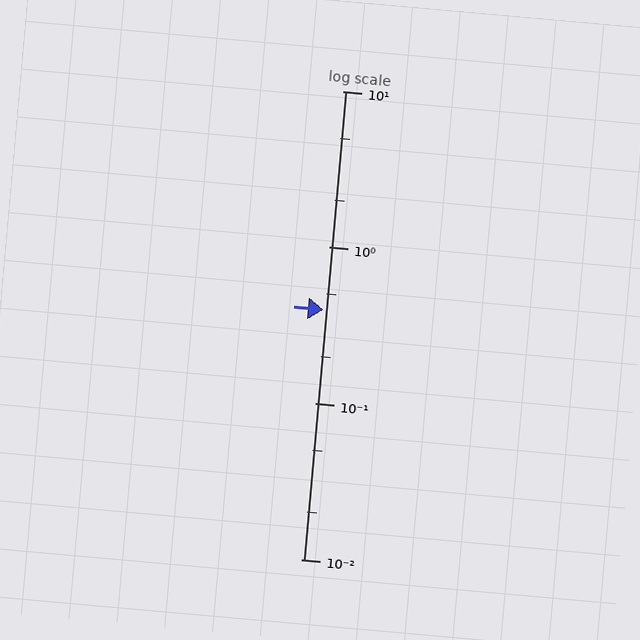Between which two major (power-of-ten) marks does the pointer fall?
The pointer is between 0.1 and 1.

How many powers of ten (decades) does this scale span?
The scale spans 3 decades, from 0.01 to 10.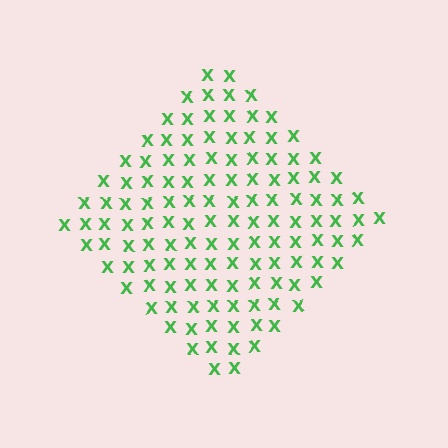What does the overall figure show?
The overall figure shows a diamond.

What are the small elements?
The small elements are letter X's.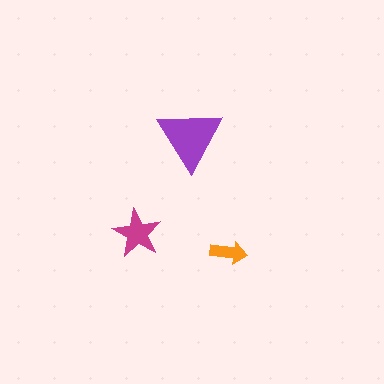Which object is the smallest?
The orange arrow.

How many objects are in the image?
There are 3 objects in the image.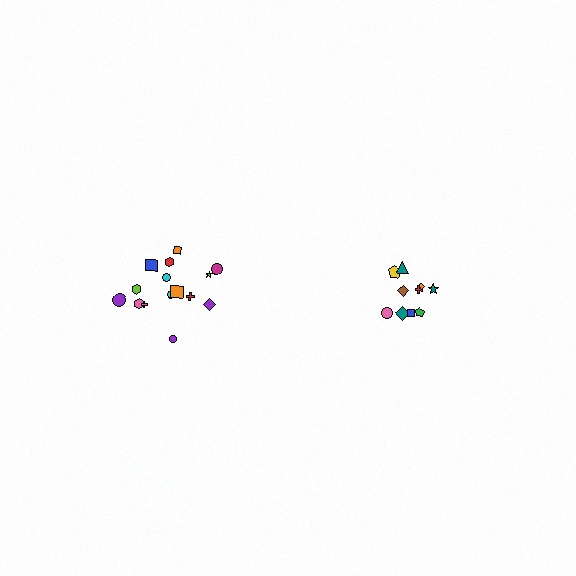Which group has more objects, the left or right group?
The left group.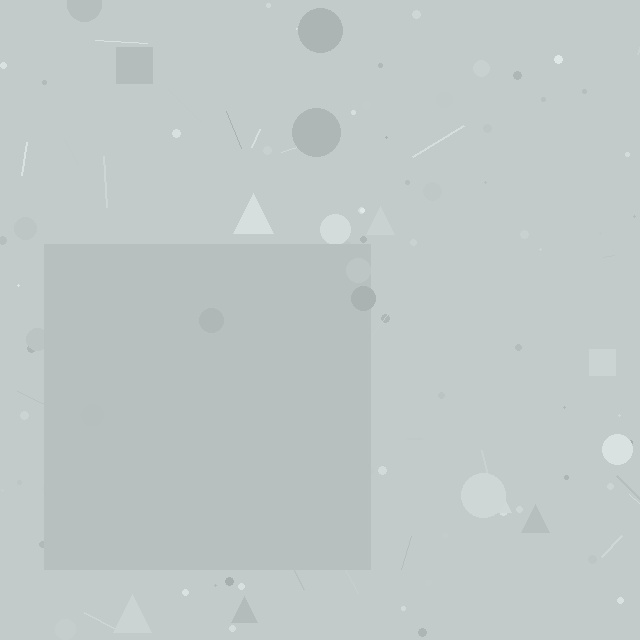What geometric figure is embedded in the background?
A square is embedded in the background.